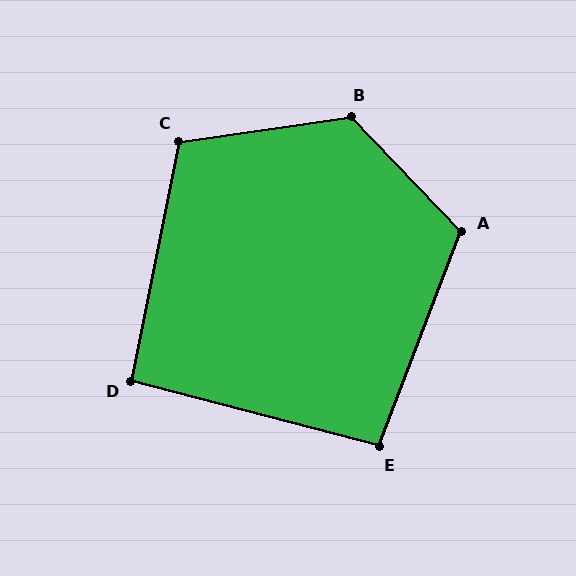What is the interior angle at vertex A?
Approximately 115 degrees (obtuse).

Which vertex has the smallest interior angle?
D, at approximately 94 degrees.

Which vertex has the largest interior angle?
B, at approximately 126 degrees.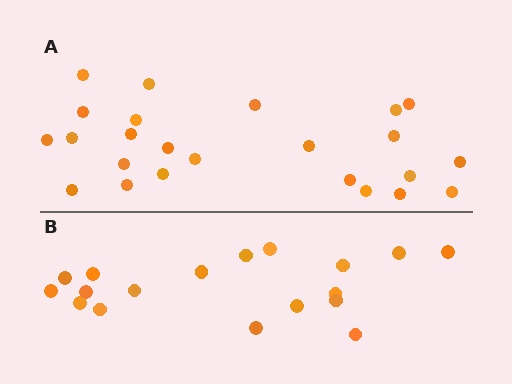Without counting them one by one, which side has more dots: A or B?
Region A (the top region) has more dots.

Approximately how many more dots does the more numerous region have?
Region A has about 6 more dots than region B.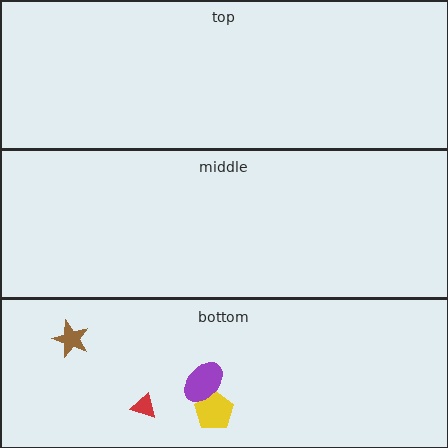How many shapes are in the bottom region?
4.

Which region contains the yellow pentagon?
The bottom region.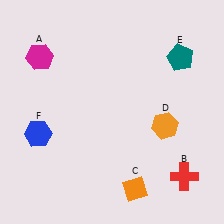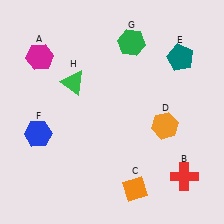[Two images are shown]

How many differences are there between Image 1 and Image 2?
There are 2 differences between the two images.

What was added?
A green hexagon (G), a green triangle (H) were added in Image 2.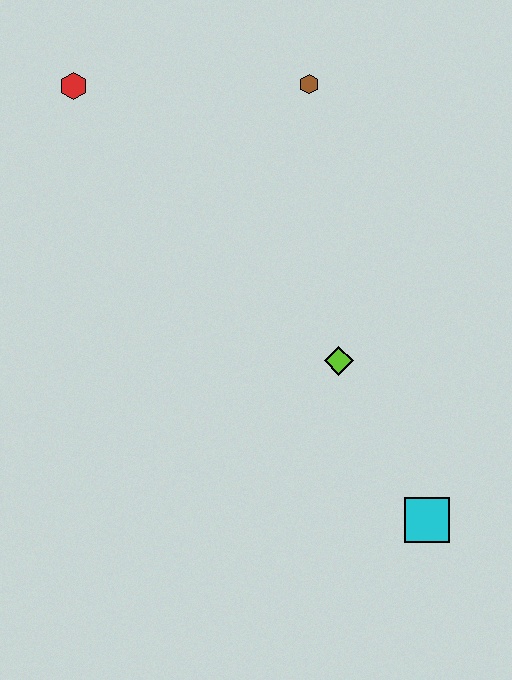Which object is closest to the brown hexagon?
The red hexagon is closest to the brown hexagon.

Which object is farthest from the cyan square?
The red hexagon is farthest from the cyan square.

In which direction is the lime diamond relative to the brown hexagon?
The lime diamond is below the brown hexagon.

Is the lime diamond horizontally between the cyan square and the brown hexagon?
Yes